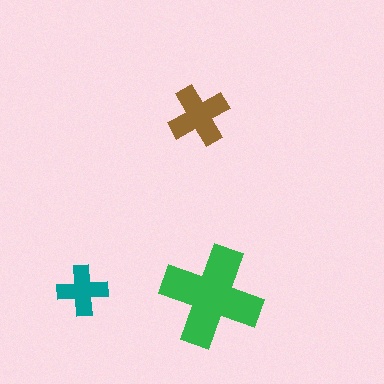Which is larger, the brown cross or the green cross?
The green one.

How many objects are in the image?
There are 3 objects in the image.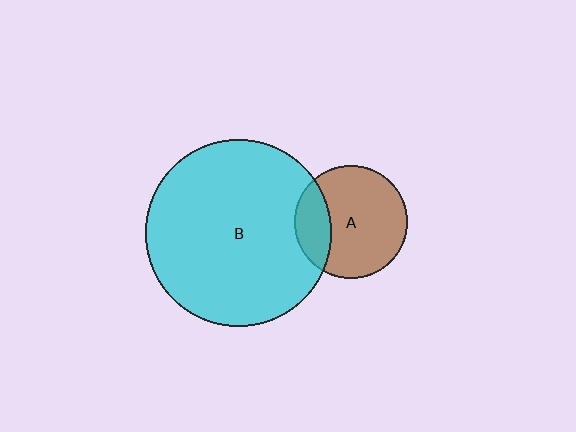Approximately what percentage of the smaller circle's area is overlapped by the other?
Approximately 25%.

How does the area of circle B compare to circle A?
Approximately 2.7 times.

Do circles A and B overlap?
Yes.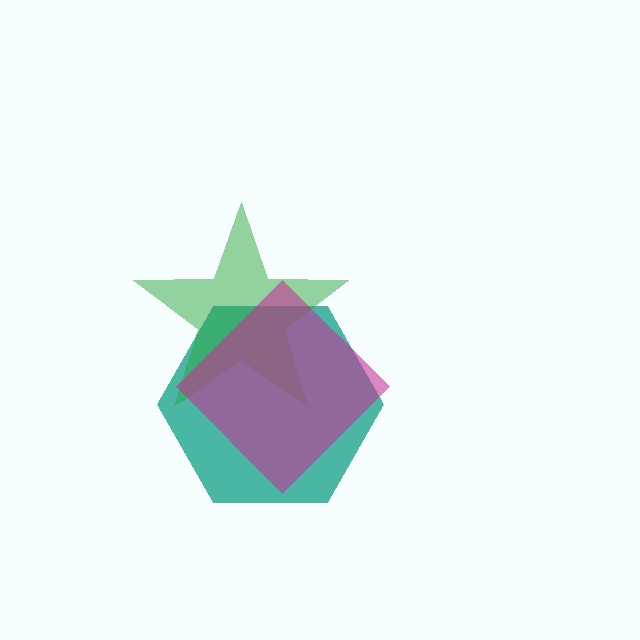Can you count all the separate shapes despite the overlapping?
Yes, there are 3 separate shapes.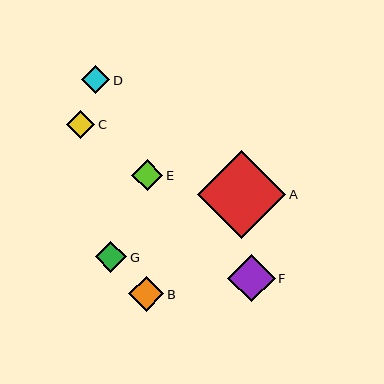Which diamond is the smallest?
Diamond D is the smallest with a size of approximately 28 pixels.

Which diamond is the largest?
Diamond A is the largest with a size of approximately 89 pixels.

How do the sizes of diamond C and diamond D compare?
Diamond C and diamond D are approximately the same size.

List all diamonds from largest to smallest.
From largest to smallest: A, F, B, E, G, C, D.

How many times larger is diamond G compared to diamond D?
Diamond G is approximately 1.1 times the size of diamond D.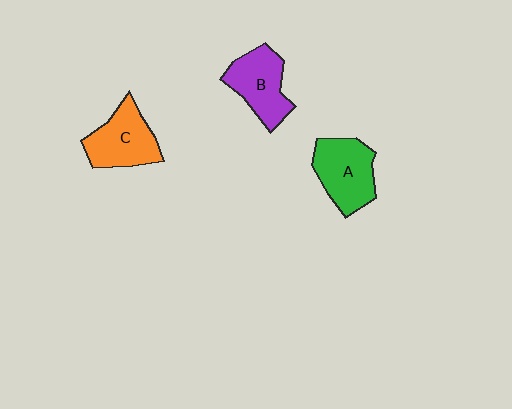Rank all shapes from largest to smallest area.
From largest to smallest: A (green), C (orange), B (purple).